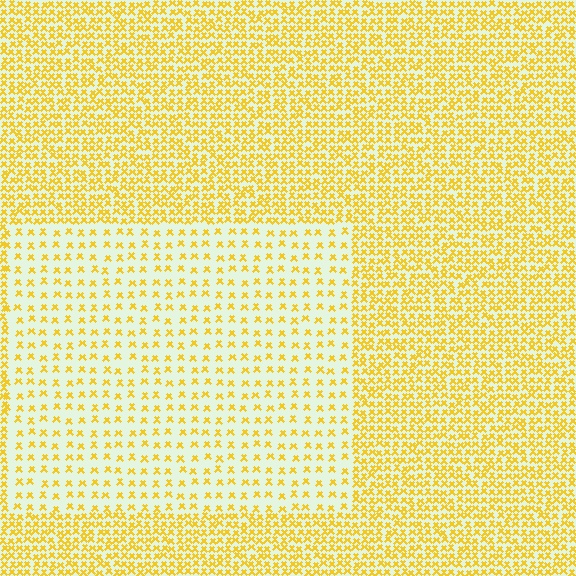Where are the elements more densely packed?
The elements are more densely packed outside the rectangle boundary.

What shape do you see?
I see a rectangle.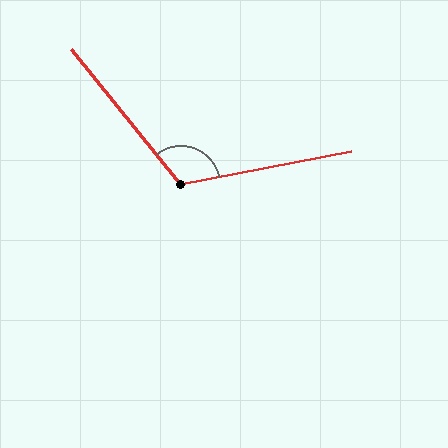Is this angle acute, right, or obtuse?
It is obtuse.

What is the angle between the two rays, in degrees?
Approximately 118 degrees.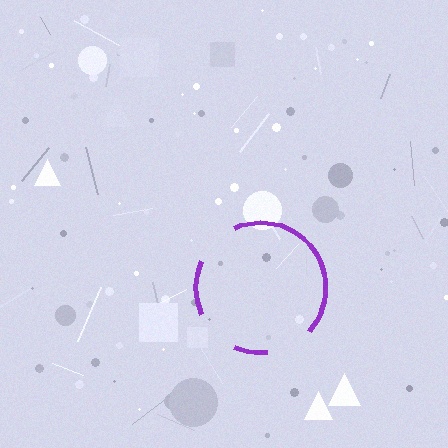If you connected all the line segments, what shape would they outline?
They would outline a circle.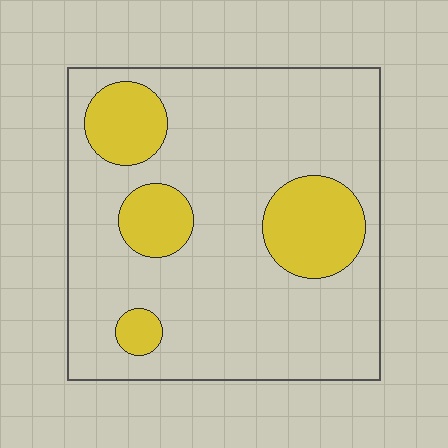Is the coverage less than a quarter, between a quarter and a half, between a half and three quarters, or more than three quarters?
Less than a quarter.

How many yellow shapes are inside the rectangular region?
4.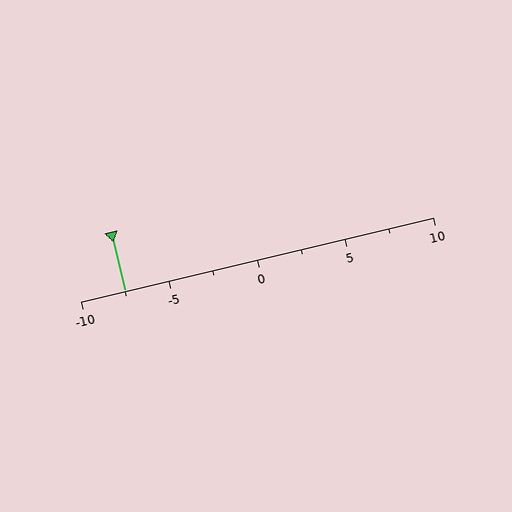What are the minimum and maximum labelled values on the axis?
The axis runs from -10 to 10.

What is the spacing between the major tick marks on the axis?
The major ticks are spaced 5 apart.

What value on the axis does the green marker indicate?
The marker indicates approximately -7.5.